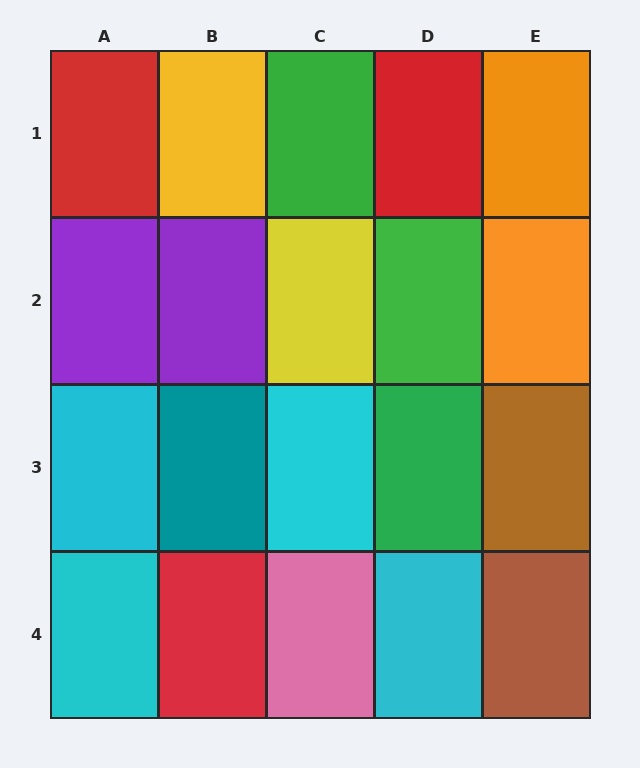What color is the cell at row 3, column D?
Green.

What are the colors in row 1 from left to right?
Red, yellow, green, red, orange.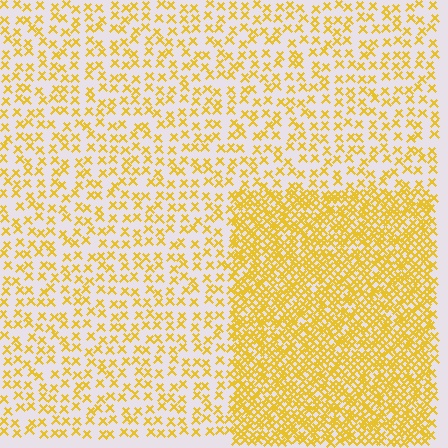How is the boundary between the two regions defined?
The boundary is defined by a change in element density (approximately 2.6x ratio). All elements are the same color, size, and shape.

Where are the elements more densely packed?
The elements are more densely packed inside the rectangle boundary.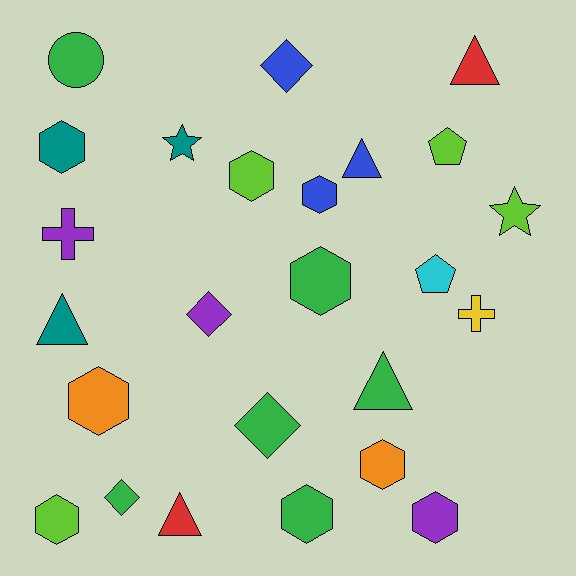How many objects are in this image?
There are 25 objects.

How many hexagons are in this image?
There are 9 hexagons.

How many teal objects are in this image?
There are 3 teal objects.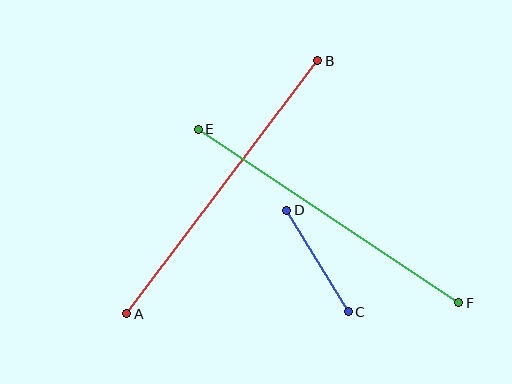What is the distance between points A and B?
The distance is approximately 317 pixels.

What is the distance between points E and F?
The distance is approximately 313 pixels.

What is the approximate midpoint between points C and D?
The midpoint is at approximately (318, 261) pixels.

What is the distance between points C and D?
The distance is approximately 119 pixels.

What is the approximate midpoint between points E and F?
The midpoint is at approximately (329, 216) pixels.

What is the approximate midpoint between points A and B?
The midpoint is at approximately (222, 187) pixels.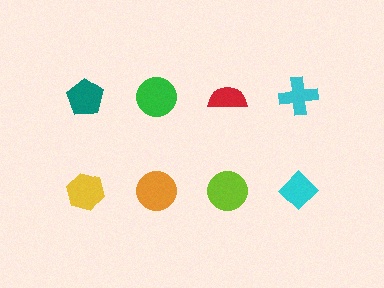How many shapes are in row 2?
4 shapes.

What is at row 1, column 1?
A teal pentagon.